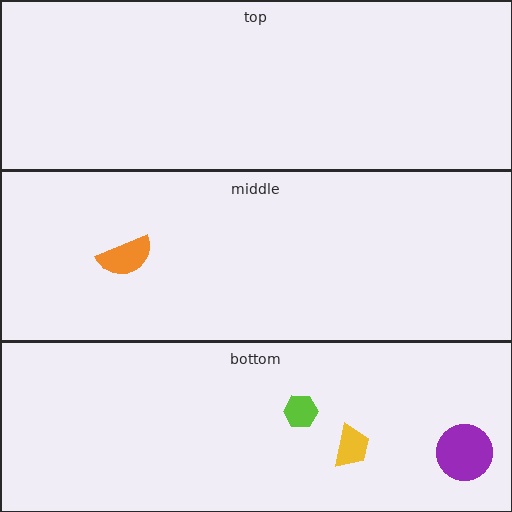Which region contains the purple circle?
The bottom region.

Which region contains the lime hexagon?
The bottom region.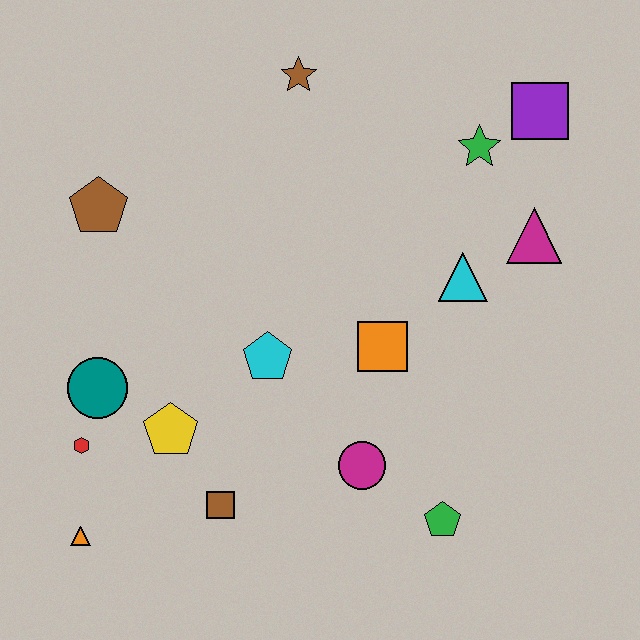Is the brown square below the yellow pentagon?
Yes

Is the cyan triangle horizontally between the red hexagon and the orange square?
No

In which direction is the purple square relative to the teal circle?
The purple square is to the right of the teal circle.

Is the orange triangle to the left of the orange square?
Yes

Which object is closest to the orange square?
The cyan triangle is closest to the orange square.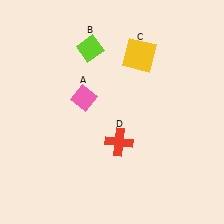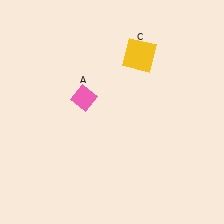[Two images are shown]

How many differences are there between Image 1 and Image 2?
There are 2 differences between the two images.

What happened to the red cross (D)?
The red cross (D) was removed in Image 2. It was in the bottom-right area of Image 1.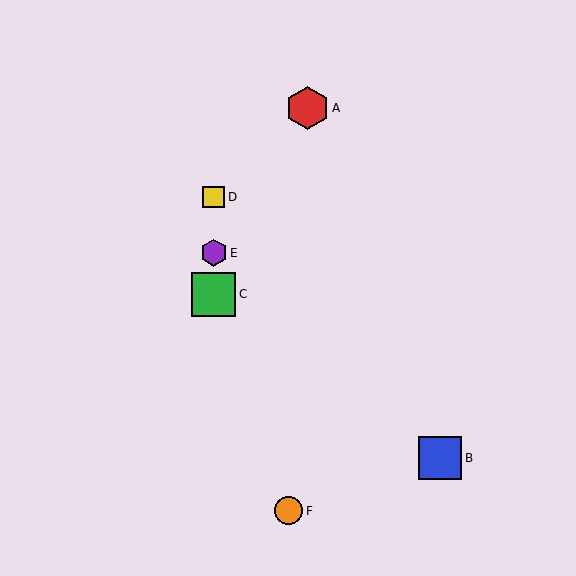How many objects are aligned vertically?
3 objects (C, D, E) are aligned vertically.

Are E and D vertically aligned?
Yes, both are at x≈214.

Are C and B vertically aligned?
No, C is at x≈214 and B is at x≈440.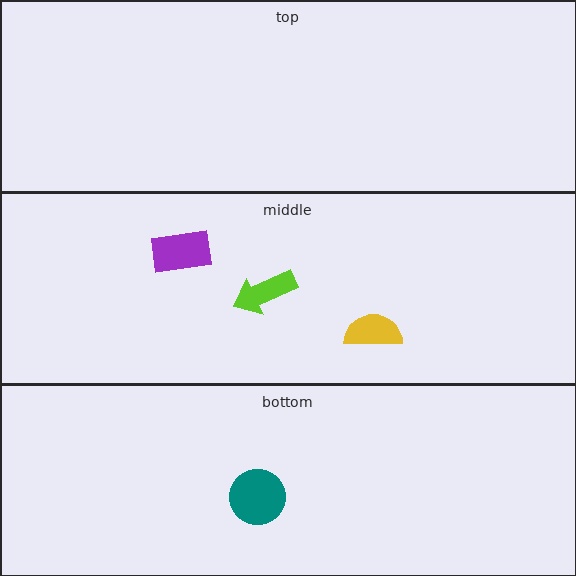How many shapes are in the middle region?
3.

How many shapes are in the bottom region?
1.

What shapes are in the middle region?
The yellow semicircle, the purple rectangle, the lime arrow.